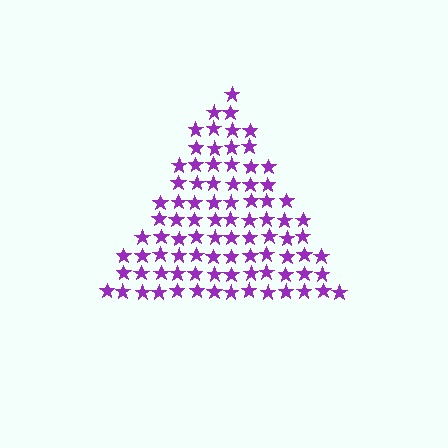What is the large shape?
The large shape is a triangle.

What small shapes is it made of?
It is made of small stars.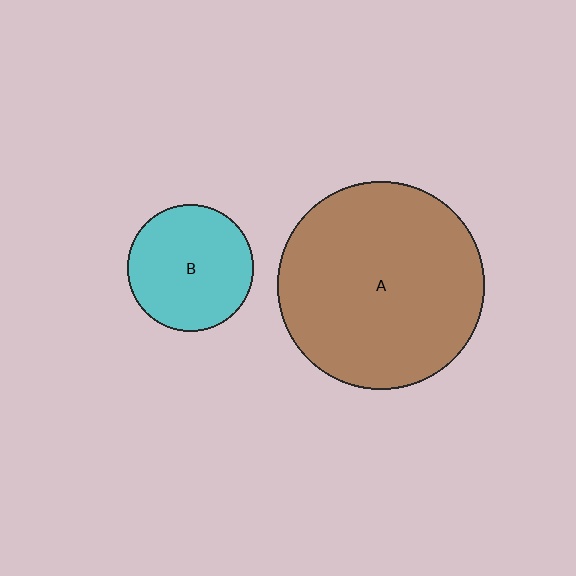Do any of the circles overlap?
No, none of the circles overlap.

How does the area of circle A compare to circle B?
Approximately 2.7 times.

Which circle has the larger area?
Circle A (brown).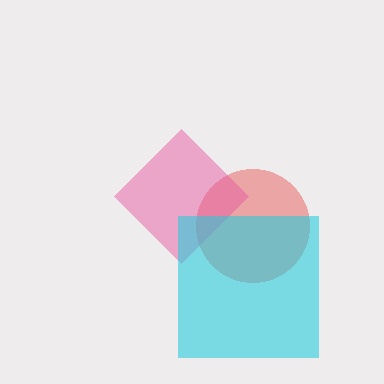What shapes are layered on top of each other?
The layered shapes are: a red circle, a pink diamond, a cyan square.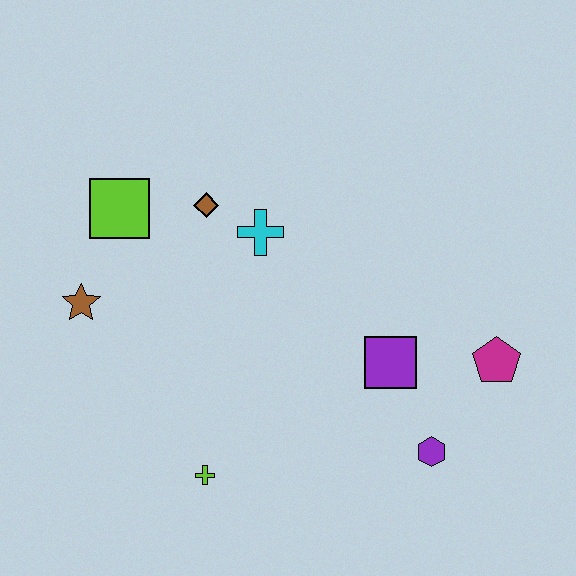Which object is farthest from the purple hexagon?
The lime square is farthest from the purple hexagon.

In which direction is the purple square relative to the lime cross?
The purple square is to the right of the lime cross.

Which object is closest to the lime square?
The brown diamond is closest to the lime square.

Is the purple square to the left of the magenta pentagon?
Yes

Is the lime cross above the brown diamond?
No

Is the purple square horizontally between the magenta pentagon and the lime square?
Yes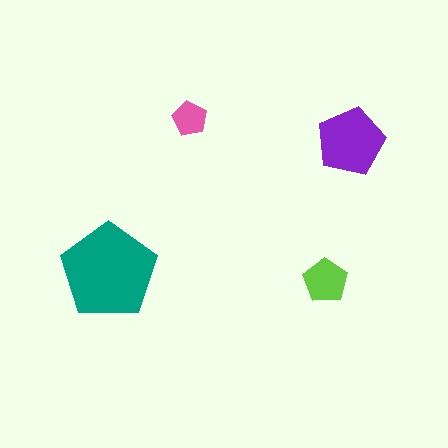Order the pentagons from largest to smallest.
the teal one, the purple one, the lime one, the pink one.